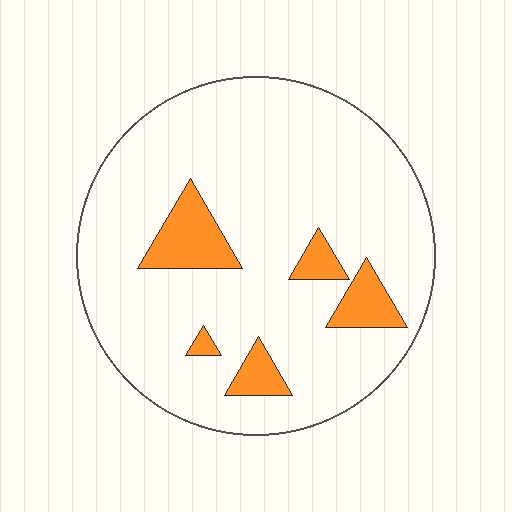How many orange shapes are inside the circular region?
5.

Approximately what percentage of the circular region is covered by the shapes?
Approximately 10%.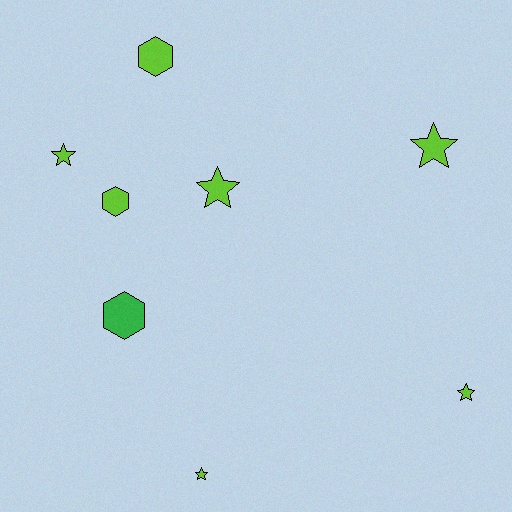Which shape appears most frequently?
Star, with 5 objects.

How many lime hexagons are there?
There are 2 lime hexagons.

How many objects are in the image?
There are 8 objects.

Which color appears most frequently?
Lime, with 7 objects.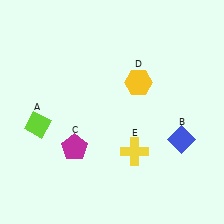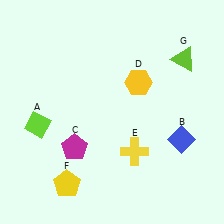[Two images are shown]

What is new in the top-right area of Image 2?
A lime triangle (G) was added in the top-right area of Image 2.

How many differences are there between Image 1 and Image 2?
There are 2 differences between the two images.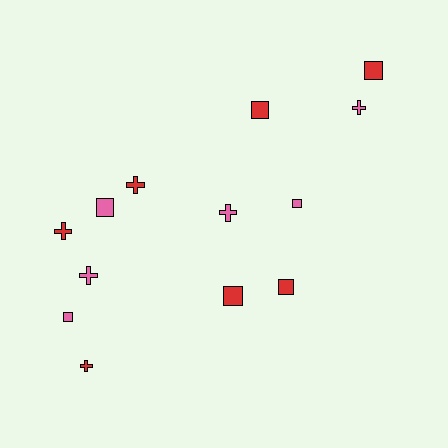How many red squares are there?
There are 4 red squares.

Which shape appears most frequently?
Square, with 7 objects.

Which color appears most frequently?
Red, with 7 objects.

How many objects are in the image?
There are 13 objects.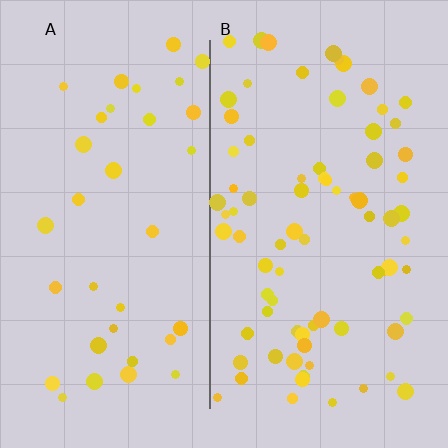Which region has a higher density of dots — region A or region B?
B (the right).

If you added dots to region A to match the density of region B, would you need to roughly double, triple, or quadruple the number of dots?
Approximately double.